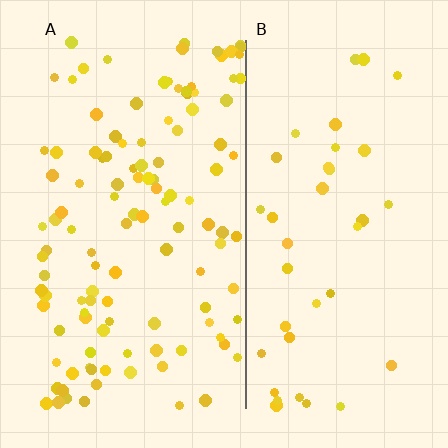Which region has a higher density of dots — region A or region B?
A (the left).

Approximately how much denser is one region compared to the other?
Approximately 3.0× — region A over region B.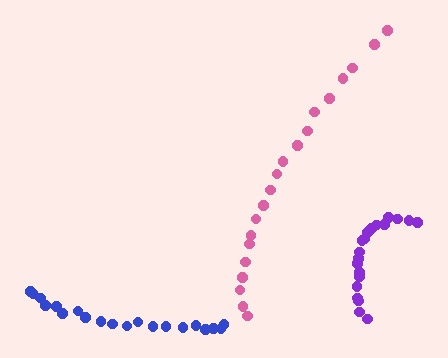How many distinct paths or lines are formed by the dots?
There are 3 distinct paths.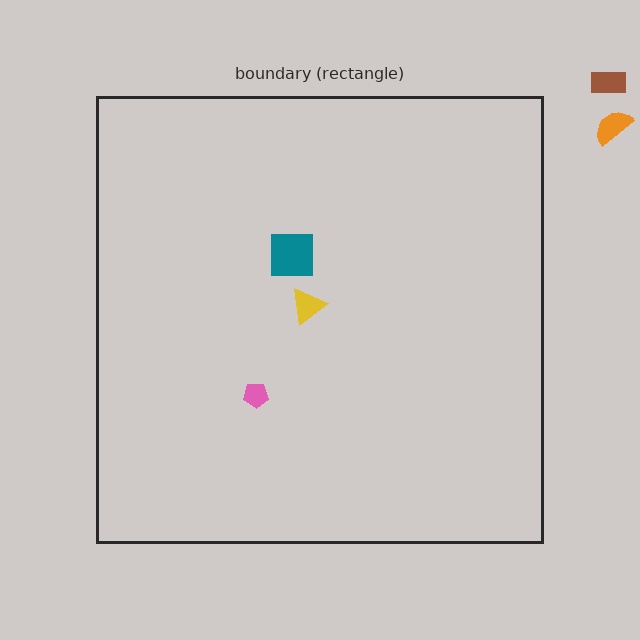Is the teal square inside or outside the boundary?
Inside.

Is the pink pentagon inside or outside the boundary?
Inside.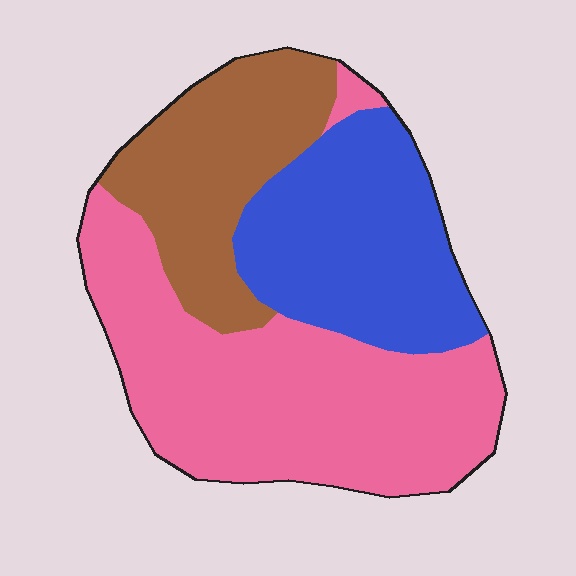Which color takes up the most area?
Pink, at roughly 45%.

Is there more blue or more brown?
Blue.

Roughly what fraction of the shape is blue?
Blue covers roughly 30% of the shape.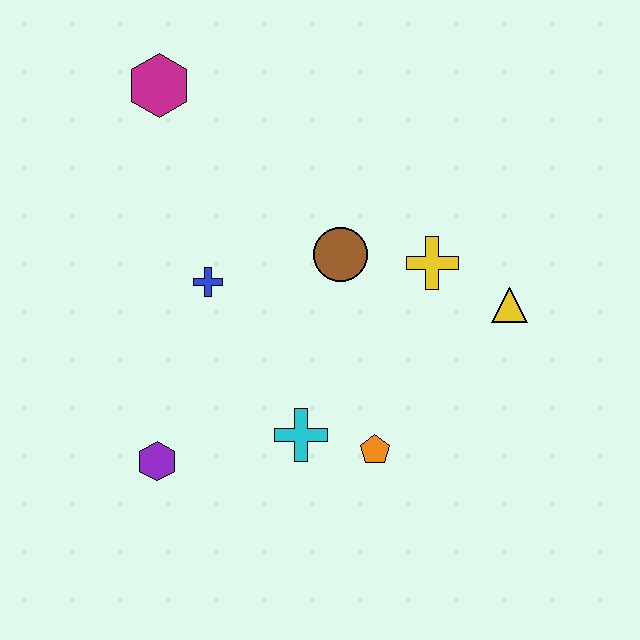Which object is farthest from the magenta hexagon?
The orange pentagon is farthest from the magenta hexagon.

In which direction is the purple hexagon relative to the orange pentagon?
The purple hexagon is to the left of the orange pentagon.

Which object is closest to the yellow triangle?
The yellow cross is closest to the yellow triangle.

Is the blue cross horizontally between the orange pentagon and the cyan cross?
No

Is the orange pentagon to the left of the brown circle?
No